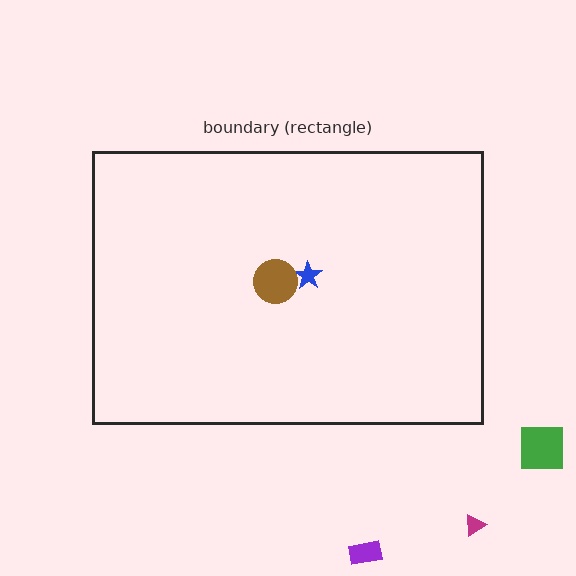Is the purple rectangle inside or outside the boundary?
Outside.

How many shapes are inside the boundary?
2 inside, 3 outside.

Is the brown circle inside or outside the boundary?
Inside.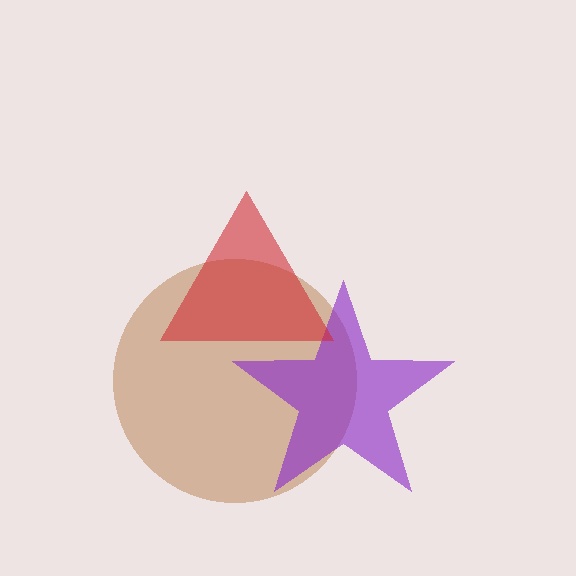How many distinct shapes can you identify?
There are 3 distinct shapes: a brown circle, a purple star, a red triangle.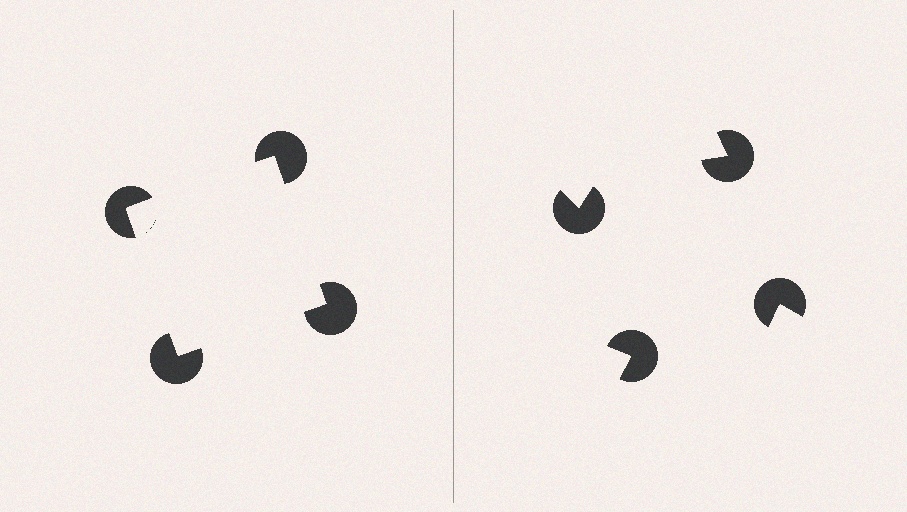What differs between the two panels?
The pac-man discs are positioned identically on both sides; only the wedge orientations differ. On the left they align to a square; on the right they are misaligned.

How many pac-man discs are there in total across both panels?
8 — 4 on each side.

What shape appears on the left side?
An illusory square.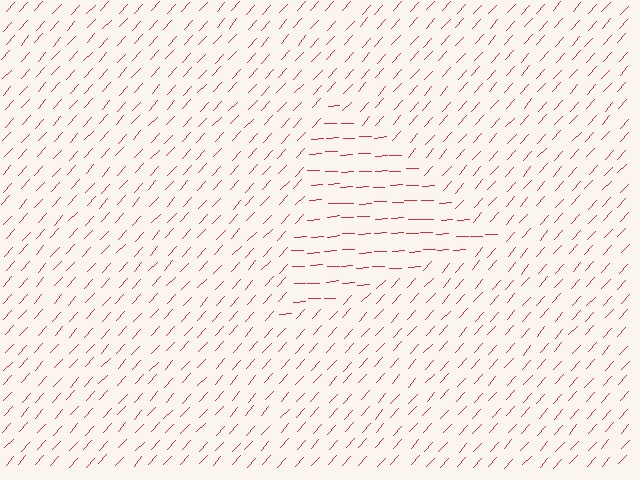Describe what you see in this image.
The image is filled with small red line segments. A triangle region in the image has lines oriented differently from the surrounding lines, creating a visible texture boundary.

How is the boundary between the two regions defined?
The boundary is defined purely by a change in line orientation (approximately 45 degrees difference). All lines are the same color and thickness.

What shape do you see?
I see a triangle.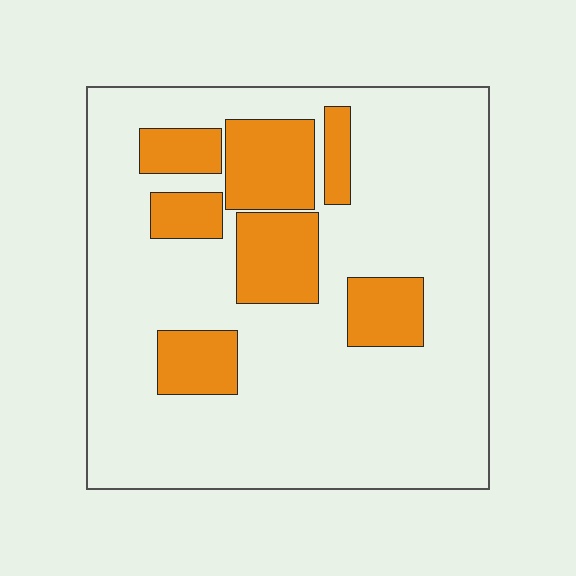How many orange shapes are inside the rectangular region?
7.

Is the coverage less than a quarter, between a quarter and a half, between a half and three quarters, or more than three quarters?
Less than a quarter.